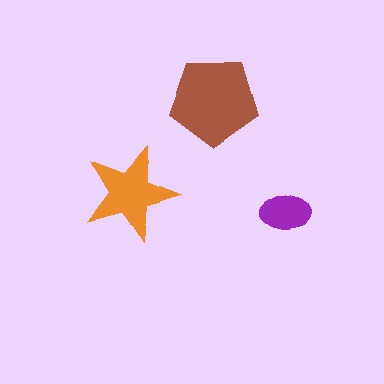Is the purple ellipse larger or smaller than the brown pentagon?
Smaller.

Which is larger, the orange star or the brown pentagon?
The brown pentagon.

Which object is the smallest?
The purple ellipse.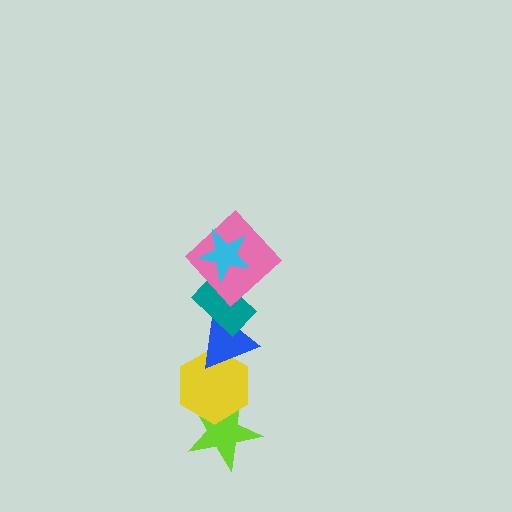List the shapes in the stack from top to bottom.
From top to bottom: the cyan star, the pink diamond, the teal rectangle, the blue triangle, the yellow hexagon, the lime star.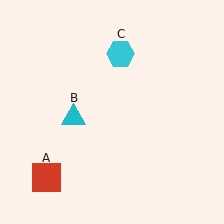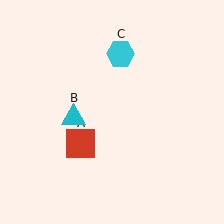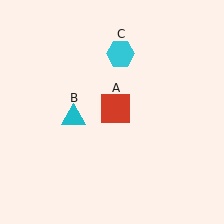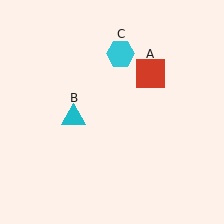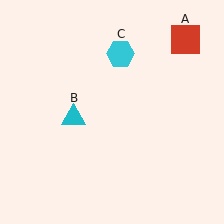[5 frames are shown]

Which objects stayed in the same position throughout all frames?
Cyan triangle (object B) and cyan hexagon (object C) remained stationary.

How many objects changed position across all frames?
1 object changed position: red square (object A).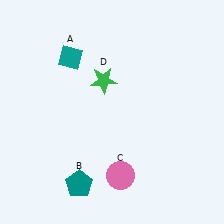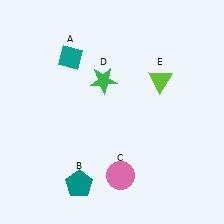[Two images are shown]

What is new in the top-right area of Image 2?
A lime triangle (E) was added in the top-right area of Image 2.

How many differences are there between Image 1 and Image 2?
There is 1 difference between the two images.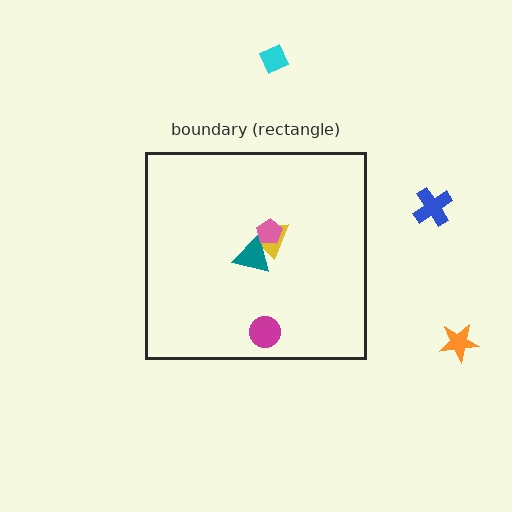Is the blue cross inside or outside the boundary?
Outside.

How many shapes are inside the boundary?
4 inside, 3 outside.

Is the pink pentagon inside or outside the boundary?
Inside.